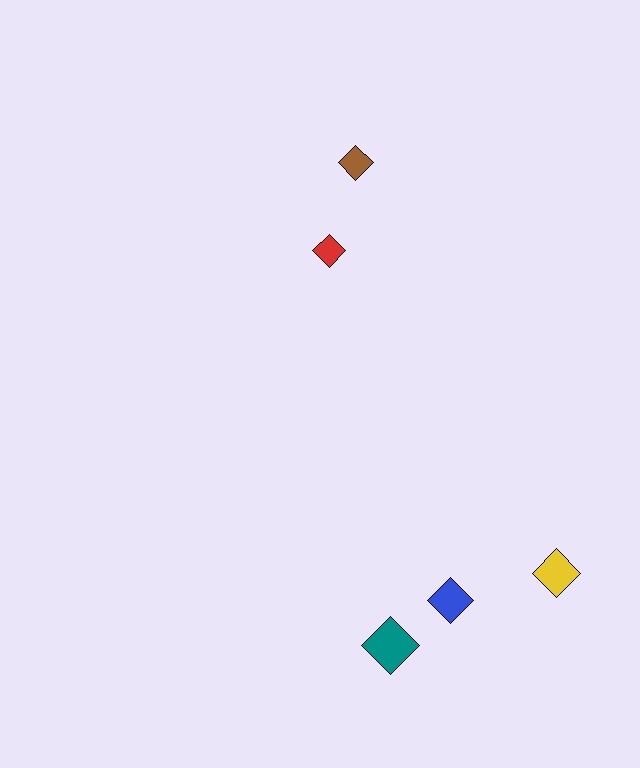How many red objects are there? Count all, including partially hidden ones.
There is 1 red object.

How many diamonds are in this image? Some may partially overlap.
There are 5 diamonds.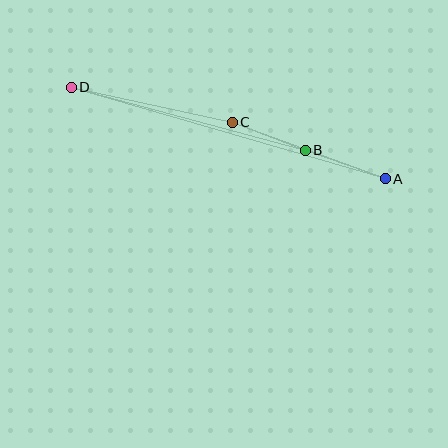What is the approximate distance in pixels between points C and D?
The distance between C and D is approximately 165 pixels.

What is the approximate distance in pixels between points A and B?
The distance between A and B is approximately 85 pixels.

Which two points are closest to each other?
Points B and C are closest to each other.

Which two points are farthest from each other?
Points A and D are farthest from each other.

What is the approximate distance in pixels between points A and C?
The distance between A and C is approximately 163 pixels.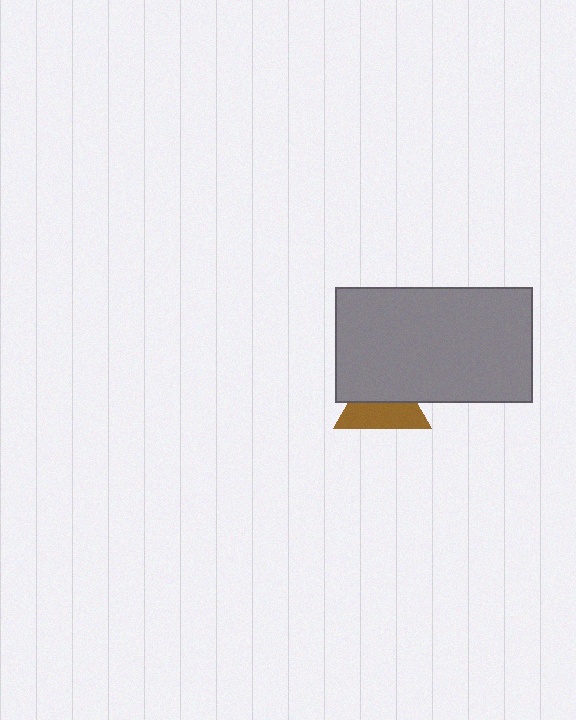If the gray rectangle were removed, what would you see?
You would see the complete brown triangle.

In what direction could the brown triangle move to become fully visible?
The brown triangle could move down. That would shift it out from behind the gray rectangle entirely.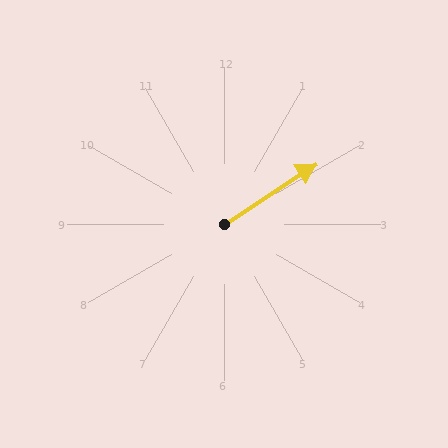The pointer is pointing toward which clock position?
Roughly 2 o'clock.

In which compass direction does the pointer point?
Northeast.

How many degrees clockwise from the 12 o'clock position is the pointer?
Approximately 57 degrees.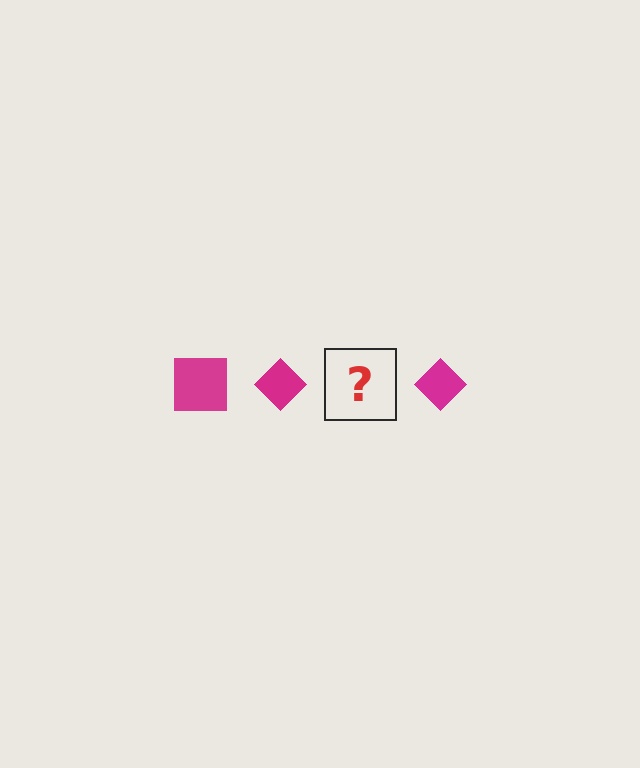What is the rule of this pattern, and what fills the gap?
The rule is that the pattern cycles through square, diamond shapes in magenta. The gap should be filled with a magenta square.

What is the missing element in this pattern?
The missing element is a magenta square.